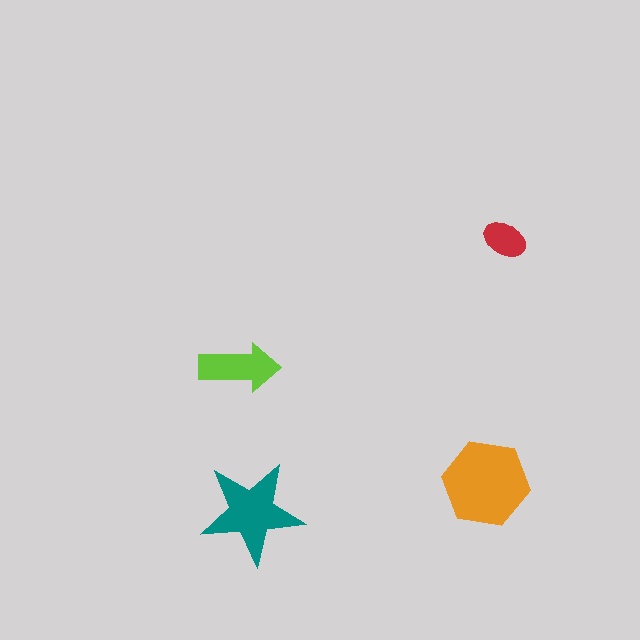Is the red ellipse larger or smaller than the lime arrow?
Smaller.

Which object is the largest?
The orange hexagon.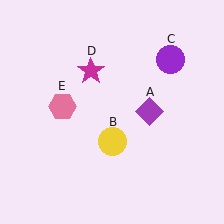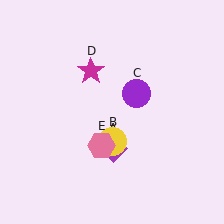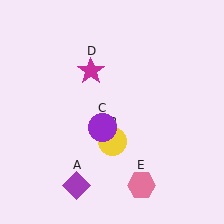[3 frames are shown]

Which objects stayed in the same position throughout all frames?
Yellow circle (object B) and magenta star (object D) remained stationary.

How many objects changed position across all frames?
3 objects changed position: purple diamond (object A), purple circle (object C), pink hexagon (object E).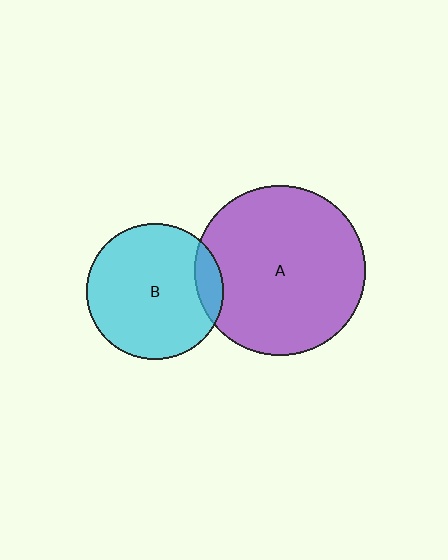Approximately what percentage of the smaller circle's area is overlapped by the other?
Approximately 10%.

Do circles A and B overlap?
Yes.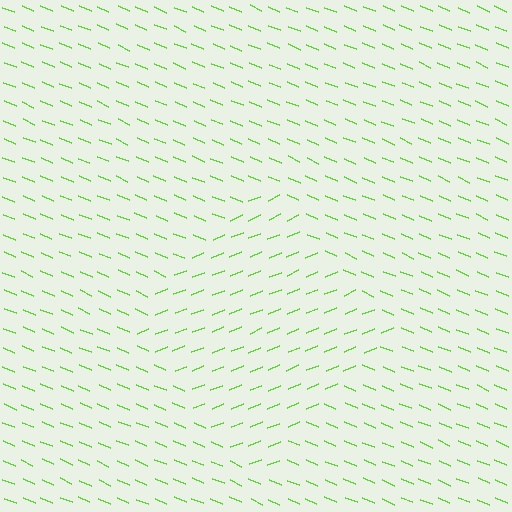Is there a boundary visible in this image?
Yes, there is a texture boundary formed by a change in line orientation.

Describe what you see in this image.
The image is filled with small lime line segments. A diamond region in the image has lines oriented differently from the surrounding lines, creating a visible texture boundary.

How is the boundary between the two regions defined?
The boundary is defined purely by a change in line orientation (approximately 45 degrees difference). All lines are the same color and thickness.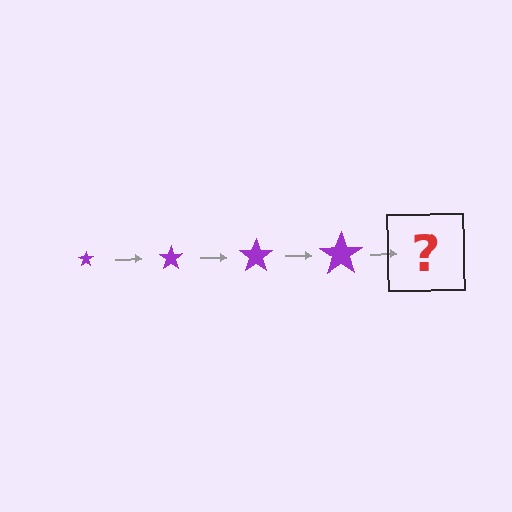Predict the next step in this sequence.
The next step is a purple star, larger than the previous one.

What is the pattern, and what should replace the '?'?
The pattern is that the star gets progressively larger each step. The '?' should be a purple star, larger than the previous one.